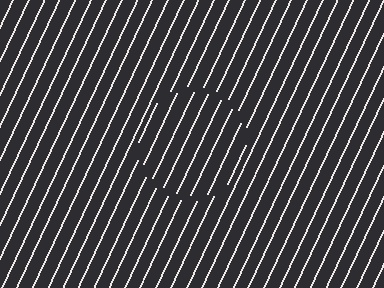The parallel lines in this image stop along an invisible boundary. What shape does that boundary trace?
An illusory circle. The interior of the shape contains the same grating, shifted by half a period — the contour is defined by the phase discontinuity where line-ends from the inner and outer gratings abut.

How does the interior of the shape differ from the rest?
The interior of the shape contains the same grating, shifted by half a period — the contour is defined by the phase discontinuity where line-ends from the inner and outer gratings abut.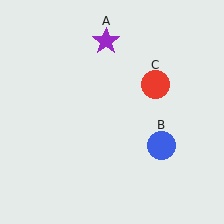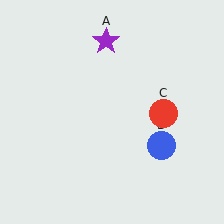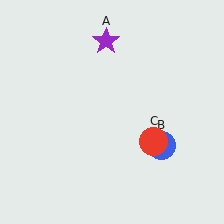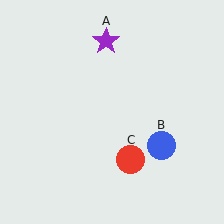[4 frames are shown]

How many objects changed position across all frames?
1 object changed position: red circle (object C).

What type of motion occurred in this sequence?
The red circle (object C) rotated clockwise around the center of the scene.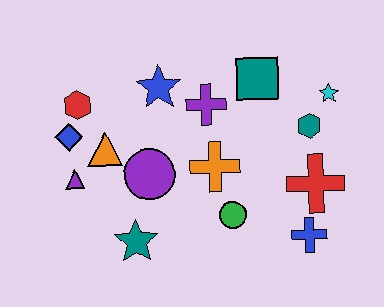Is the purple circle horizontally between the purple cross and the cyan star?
No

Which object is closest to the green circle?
The orange cross is closest to the green circle.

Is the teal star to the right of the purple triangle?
Yes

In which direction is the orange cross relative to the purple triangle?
The orange cross is to the right of the purple triangle.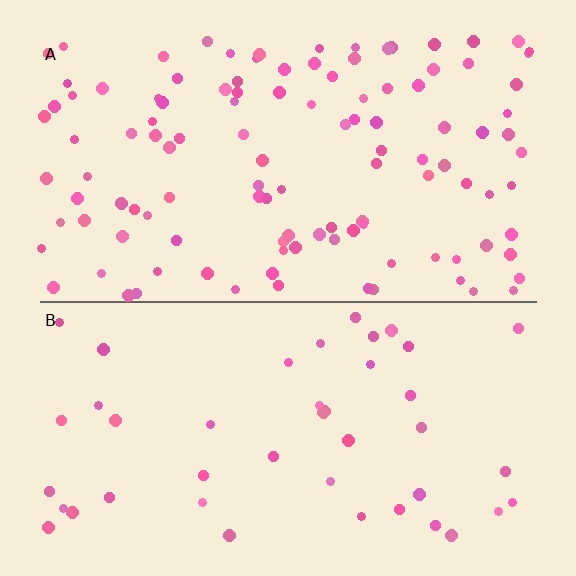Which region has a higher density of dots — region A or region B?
A (the top).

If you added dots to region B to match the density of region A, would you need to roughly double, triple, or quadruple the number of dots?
Approximately triple.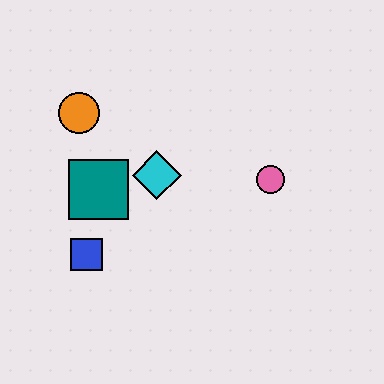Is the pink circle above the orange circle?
No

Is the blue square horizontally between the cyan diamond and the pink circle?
No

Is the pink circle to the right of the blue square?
Yes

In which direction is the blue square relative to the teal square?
The blue square is below the teal square.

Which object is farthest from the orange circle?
The pink circle is farthest from the orange circle.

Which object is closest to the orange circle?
The teal square is closest to the orange circle.